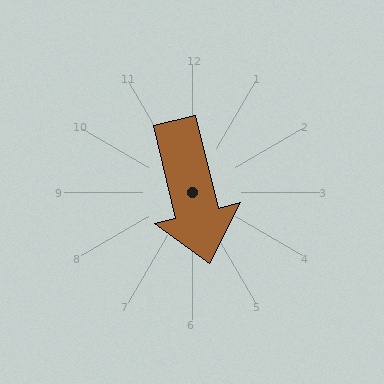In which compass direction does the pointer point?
South.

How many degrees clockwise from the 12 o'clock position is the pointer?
Approximately 166 degrees.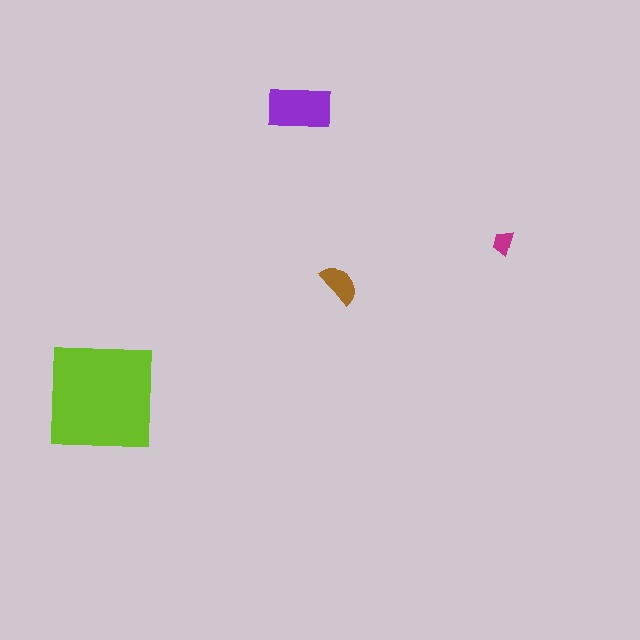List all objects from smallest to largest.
The magenta trapezoid, the brown semicircle, the purple rectangle, the lime square.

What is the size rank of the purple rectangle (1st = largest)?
2nd.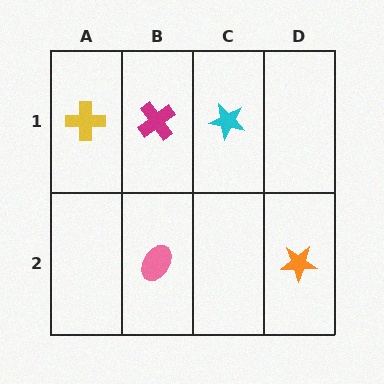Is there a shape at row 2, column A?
No, that cell is empty.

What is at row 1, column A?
A yellow cross.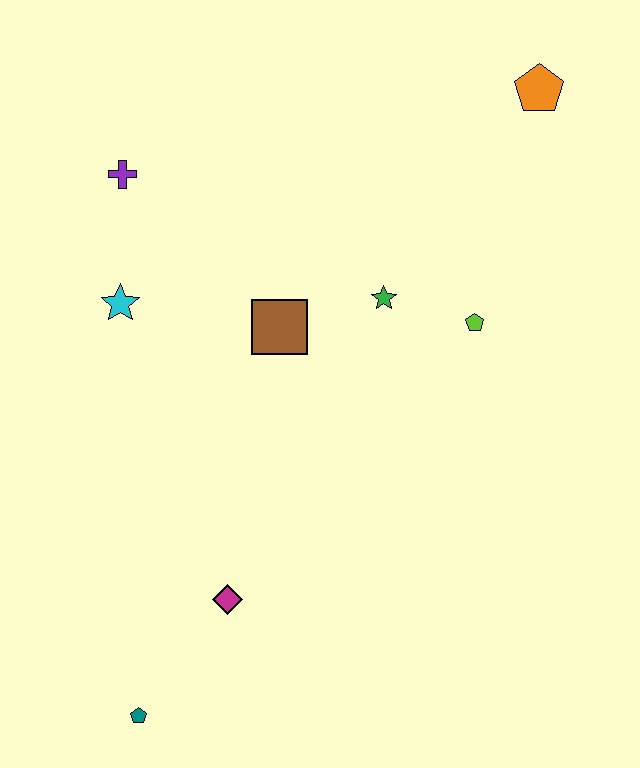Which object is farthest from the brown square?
The teal pentagon is farthest from the brown square.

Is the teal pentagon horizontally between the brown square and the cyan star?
Yes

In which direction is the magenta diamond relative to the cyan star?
The magenta diamond is below the cyan star.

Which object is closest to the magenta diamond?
The teal pentagon is closest to the magenta diamond.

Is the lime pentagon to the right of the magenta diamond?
Yes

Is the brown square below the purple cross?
Yes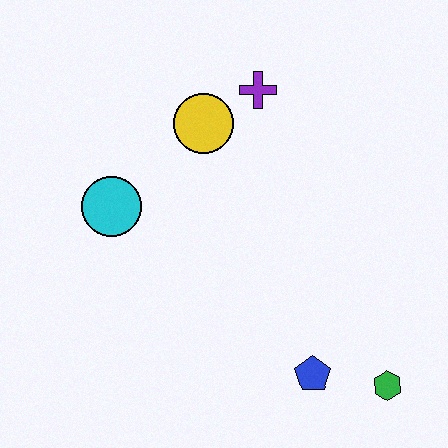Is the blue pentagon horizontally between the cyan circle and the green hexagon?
Yes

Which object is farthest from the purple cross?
The green hexagon is farthest from the purple cross.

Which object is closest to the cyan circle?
The yellow circle is closest to the cyan circle.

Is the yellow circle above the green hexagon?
Yes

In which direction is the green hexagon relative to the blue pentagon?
The green hexagon is to the right of the blue pentagon.